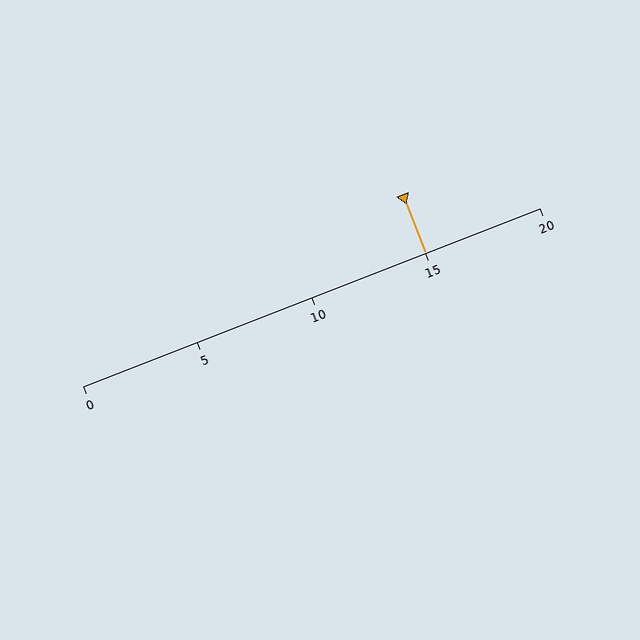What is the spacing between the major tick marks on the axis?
The major ticks are spaced 5 apart.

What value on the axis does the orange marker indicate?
The marker indicates approximately 15.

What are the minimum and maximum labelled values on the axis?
The axis runs from 0 to 20.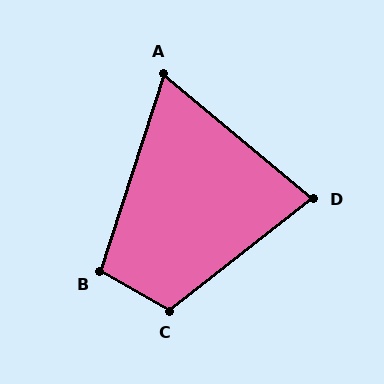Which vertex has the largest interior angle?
C, at approximately 112 degrees.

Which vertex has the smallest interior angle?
A, at approximately 68 degrees.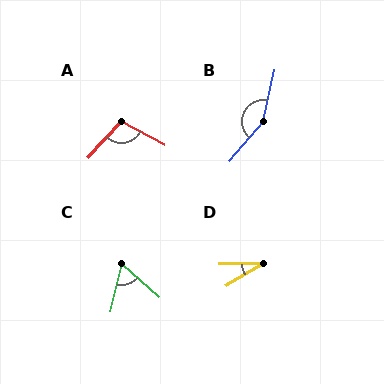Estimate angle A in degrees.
Approximately 104 degrees.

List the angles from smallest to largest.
D (30°), C (62°), A (104°), B (152°).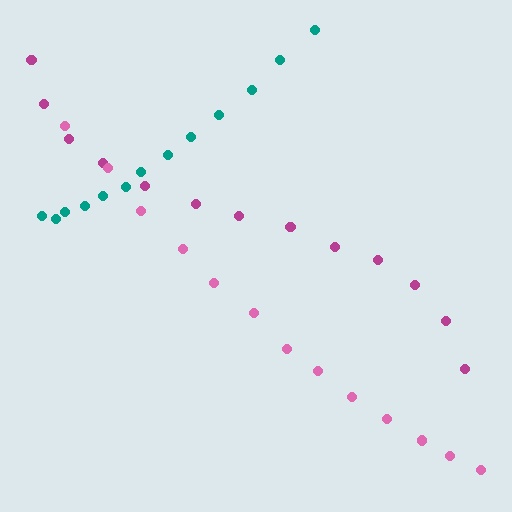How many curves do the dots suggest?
There are 3 distinct paths.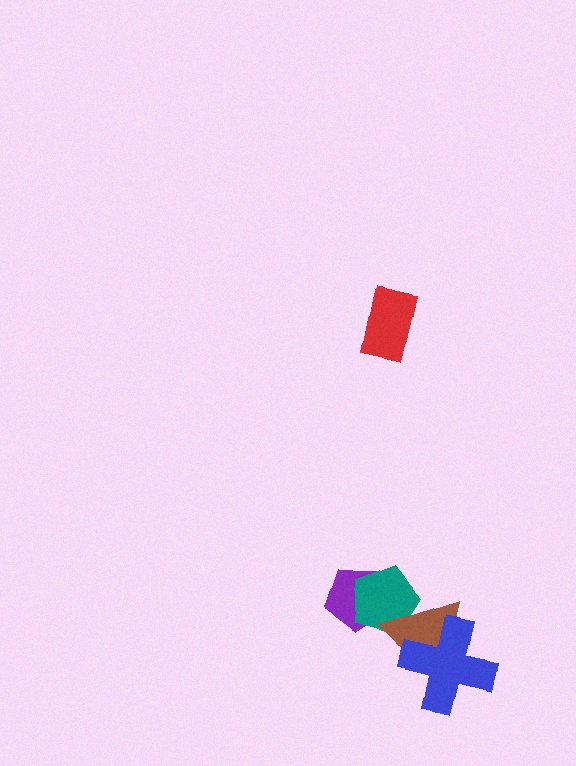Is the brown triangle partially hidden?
Yes, it is partially covered by another shape.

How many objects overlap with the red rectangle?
0 objects overlap with the red rectangle.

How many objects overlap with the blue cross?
1 object overlaps with the blue cross.